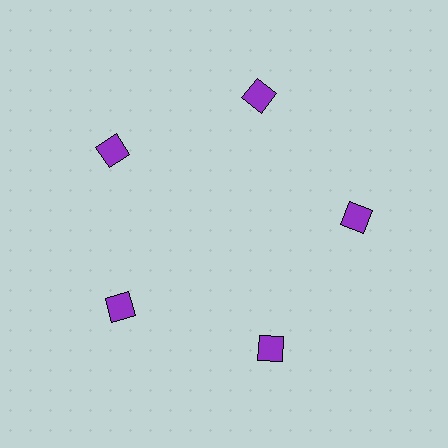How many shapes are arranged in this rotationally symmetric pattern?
There are 5 shapes, arranged in 5 groups of 1.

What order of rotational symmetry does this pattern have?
This pattern has 5-fold rotational symmetry.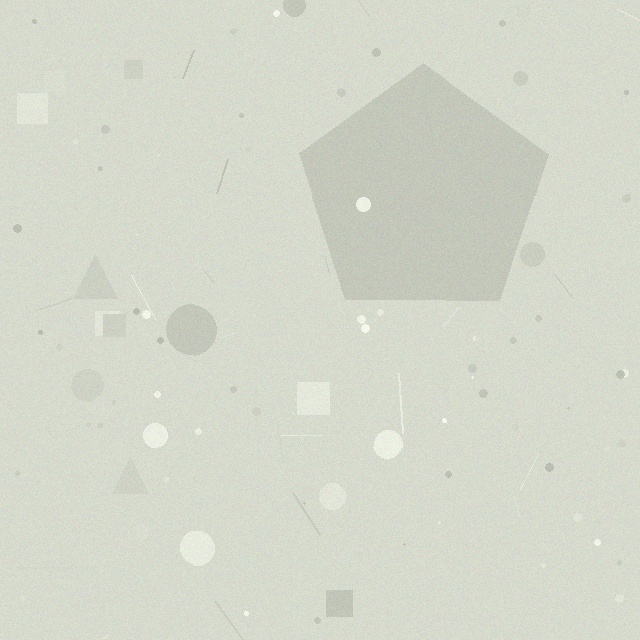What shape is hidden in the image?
A pentagon is hidden in the image.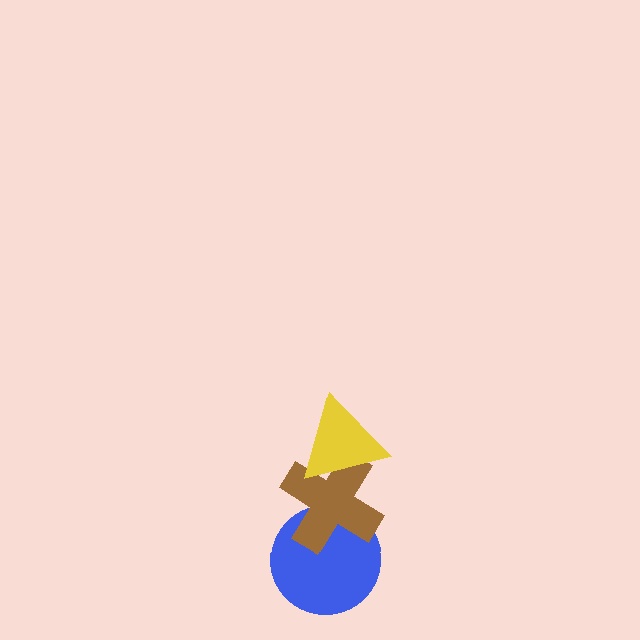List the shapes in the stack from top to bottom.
From top to bottom: the yellow triangle, the brown cross, the blue circle.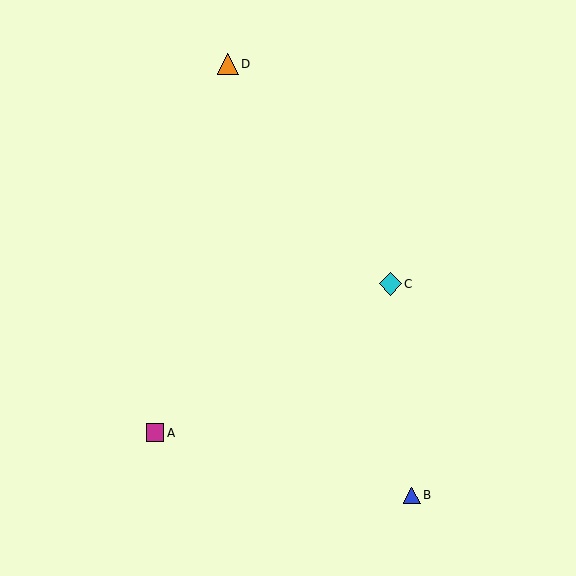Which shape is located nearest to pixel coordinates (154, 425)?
The magenta square (labeled A) at (155, 433) is nearest to that location.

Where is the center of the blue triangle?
The center of the blue triangle is at (412, 495).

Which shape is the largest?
The cyan diamond (labeled C) is the largest.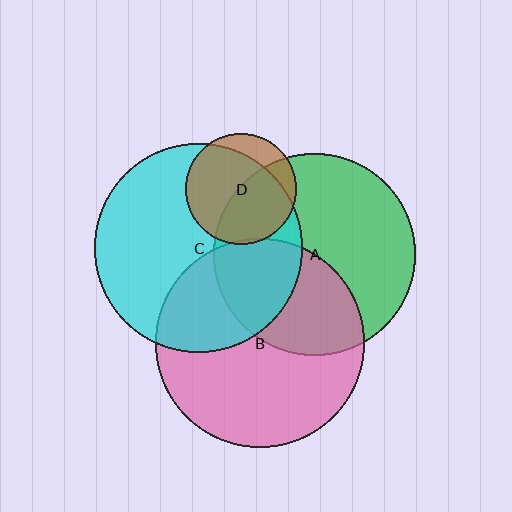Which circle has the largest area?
Circle C (cyan).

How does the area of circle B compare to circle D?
Approximately 3.5 times.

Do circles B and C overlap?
Yes.